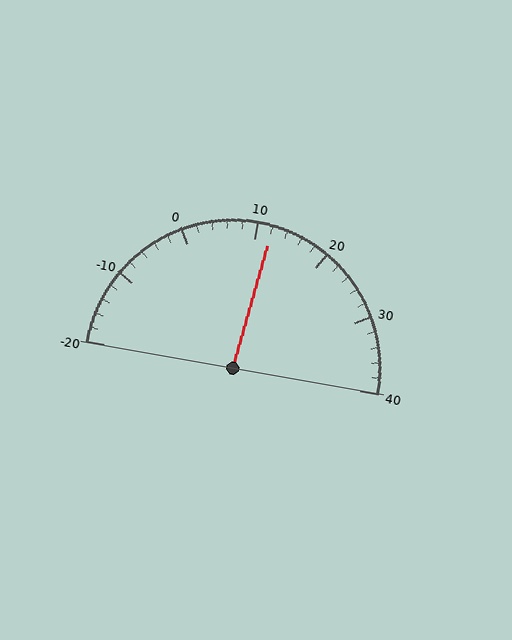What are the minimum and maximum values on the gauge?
The gauge ranges from -20 to 40.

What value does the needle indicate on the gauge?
The needle indicates approximately 12.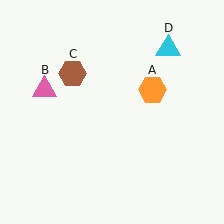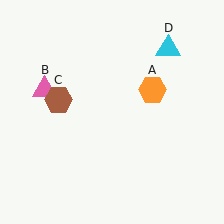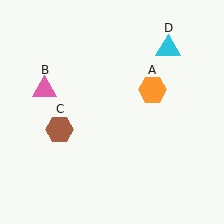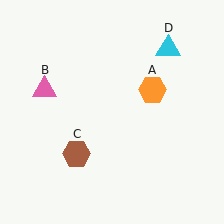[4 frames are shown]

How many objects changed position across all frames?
1 object changed position: brown hexagon (object C).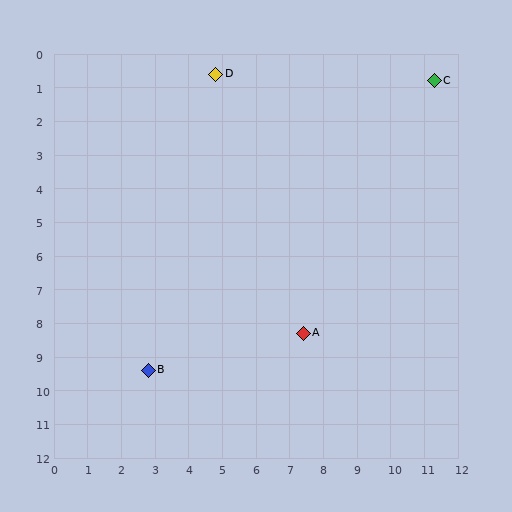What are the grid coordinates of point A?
Point A is at approximately (7.4, 8.3).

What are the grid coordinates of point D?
Point D is at approximately (4.8, 0.6).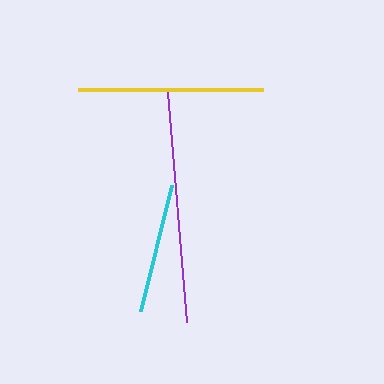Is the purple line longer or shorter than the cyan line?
The purple line is longer than the cyan line.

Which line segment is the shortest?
The cyan line is the shortest at approximately 130 pixels.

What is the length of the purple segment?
The purple segment is approximately 231 pixels long.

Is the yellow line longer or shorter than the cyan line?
The yellow line is longer than the cyan line.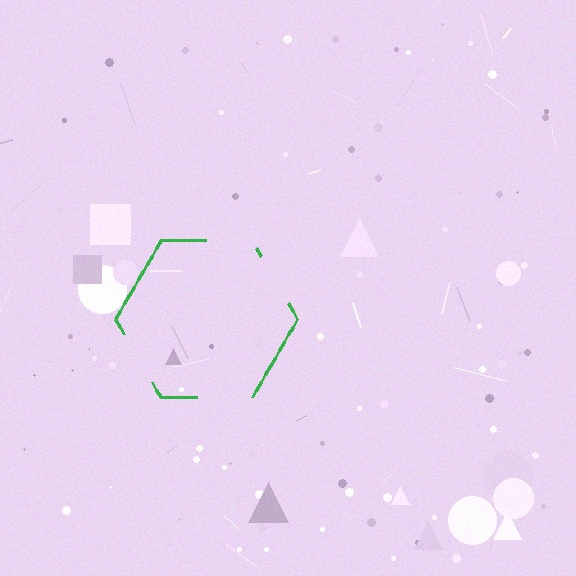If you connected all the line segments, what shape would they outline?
They would outline a hexagon.